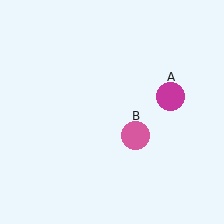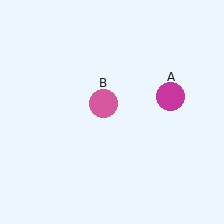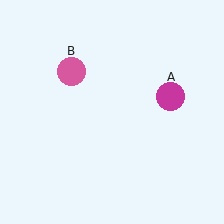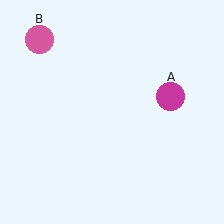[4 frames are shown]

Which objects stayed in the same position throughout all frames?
Magenta circle (object A) remained stationary.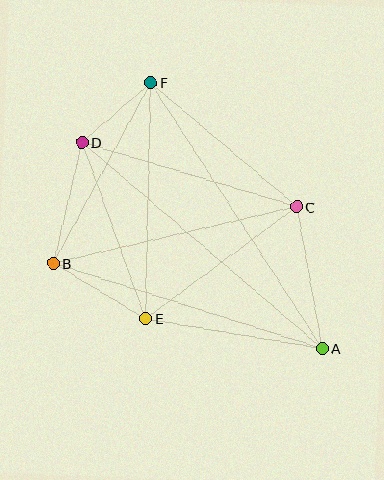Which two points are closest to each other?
Points D and F are closest to each other.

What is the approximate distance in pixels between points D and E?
The distance between D and E is approximately 188 pixels.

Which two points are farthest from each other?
Points A and D are farthest from each other.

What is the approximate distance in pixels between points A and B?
The distance between A and B is approximately 282 pixels.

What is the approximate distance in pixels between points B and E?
The distance between B and E is approximately 108 pixels.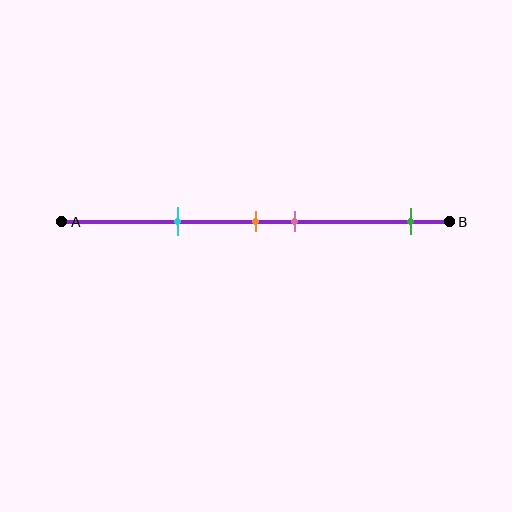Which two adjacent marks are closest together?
The orange and pink marks are the closest adjacent pair.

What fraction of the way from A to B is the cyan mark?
The cyan mark is approximately 30% (0.3) of the way from A to B.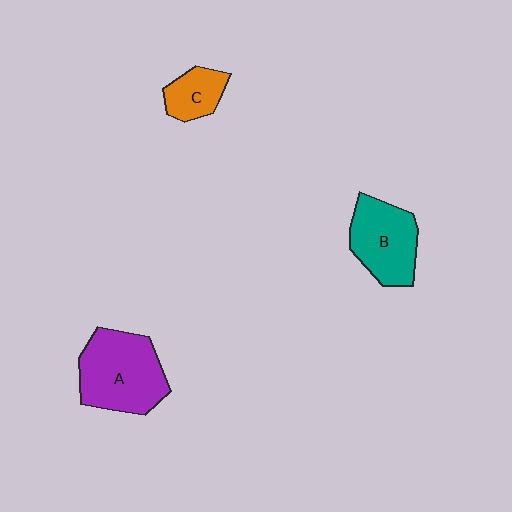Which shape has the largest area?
Shape A (purple).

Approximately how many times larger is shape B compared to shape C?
Approximately 1.9 times.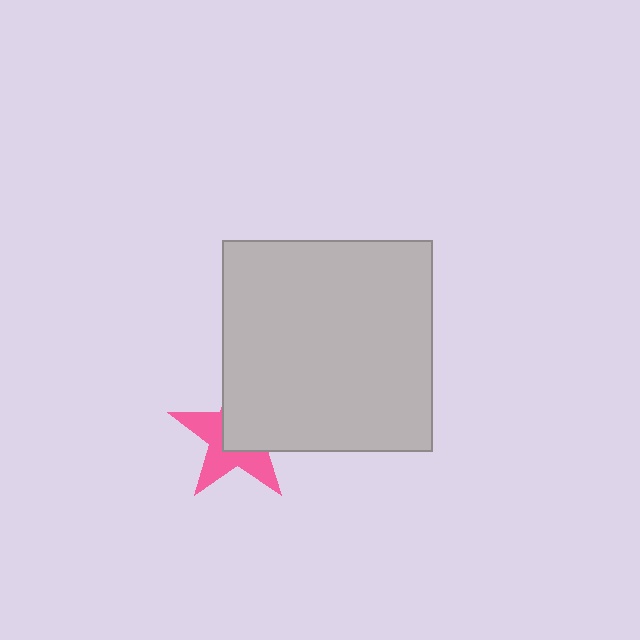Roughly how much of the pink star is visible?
About half of it is visible (roughly 48%).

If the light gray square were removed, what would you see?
You would see the complete pink star.